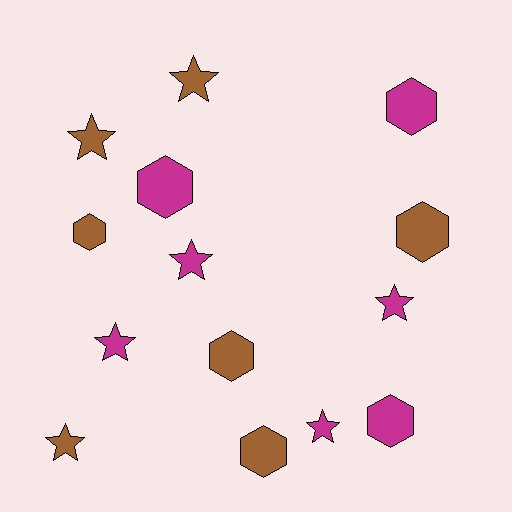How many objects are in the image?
There are 14 objects.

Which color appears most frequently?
Magenta, with 7 objects.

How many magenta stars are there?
There are 4 magenta stars.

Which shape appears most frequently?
Hexagon, with 7 objects.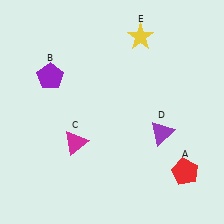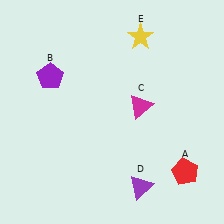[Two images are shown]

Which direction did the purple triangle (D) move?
The purple triangle (D) moved down.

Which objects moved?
The objects that moved are: the magenta triangle (C), the purple triangle (D).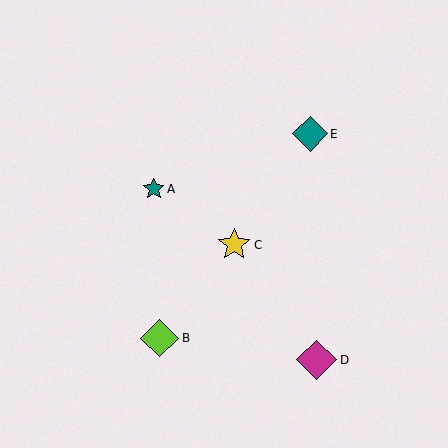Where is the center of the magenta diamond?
The center of the magenta diamond is at (317, 360).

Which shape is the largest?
The magenta diamond (labeled D) is the largest.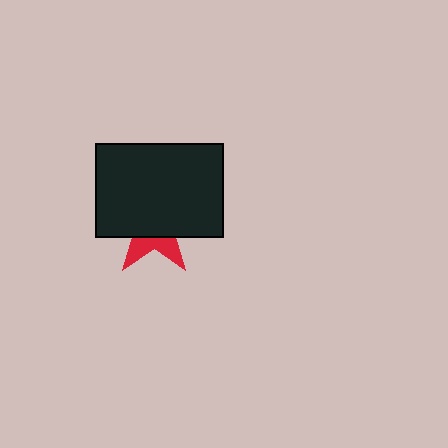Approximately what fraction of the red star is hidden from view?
Roughly 69% of the red star is hidden behind the black rectangle.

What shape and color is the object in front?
The object in front is a black rectangle.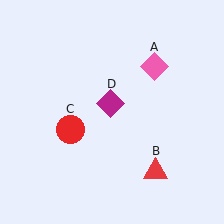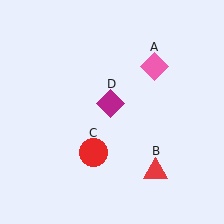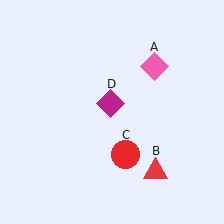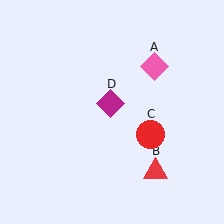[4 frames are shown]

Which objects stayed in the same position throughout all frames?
Pink diamond (object A) and red triangle (object B) and magenta diamond (object D) remained stationary.